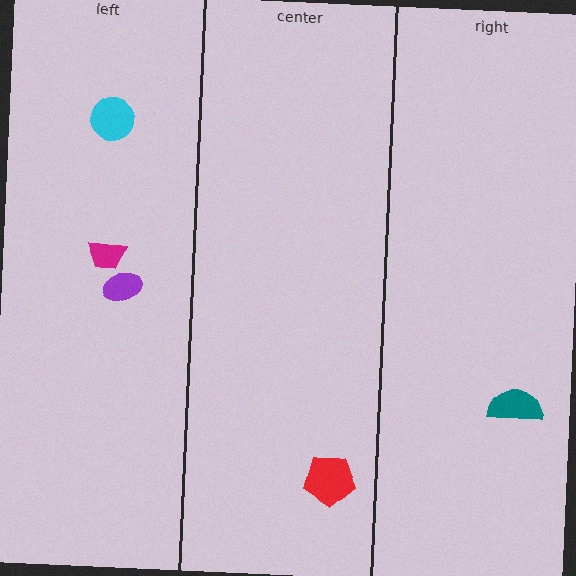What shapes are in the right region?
The teal semicircle.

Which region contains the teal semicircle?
The right region.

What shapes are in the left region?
The cyan circle, the purple ellipse, the magenta trapezoid.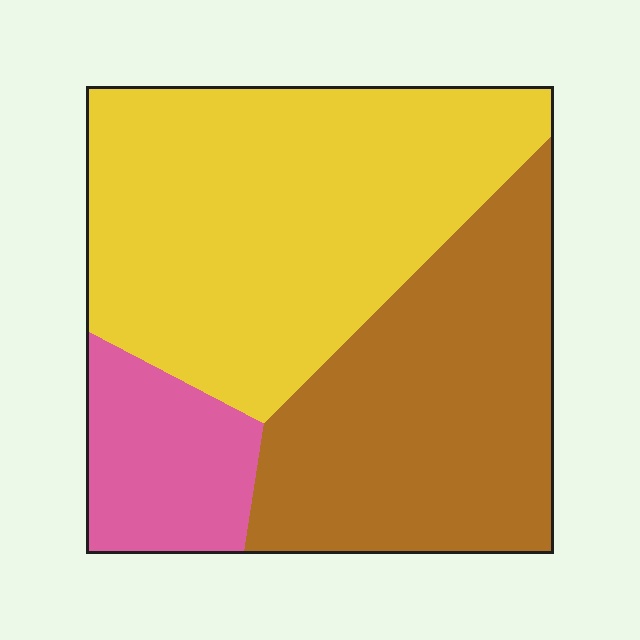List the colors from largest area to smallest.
From largest to smallest: yellow, brown, pink.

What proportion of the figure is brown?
Brown covers roughly 35% of the figure.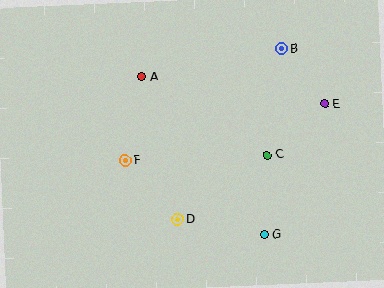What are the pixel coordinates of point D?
Point D is at (178, 219).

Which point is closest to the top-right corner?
Point B is closest to the top-right corner.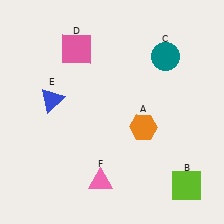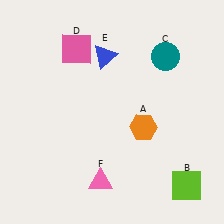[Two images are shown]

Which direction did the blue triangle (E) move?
The blue triangle (E) moved right.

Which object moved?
The blue triangle (E) moved right.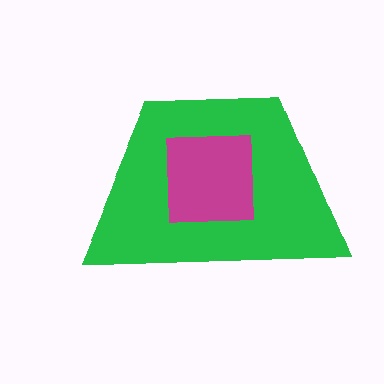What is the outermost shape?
The green trapezoid.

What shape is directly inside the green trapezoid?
The magenta square.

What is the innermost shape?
The magenta square.